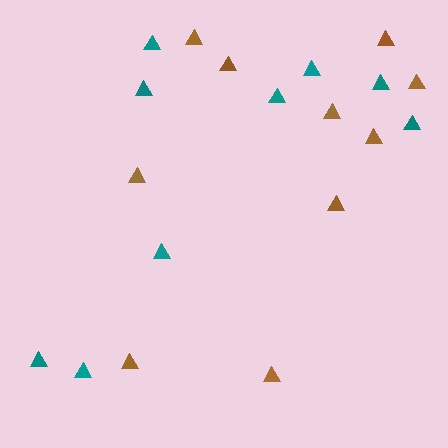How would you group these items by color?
There are 2 groups: one group of brown triangles (10) and one group of teal triangles (9).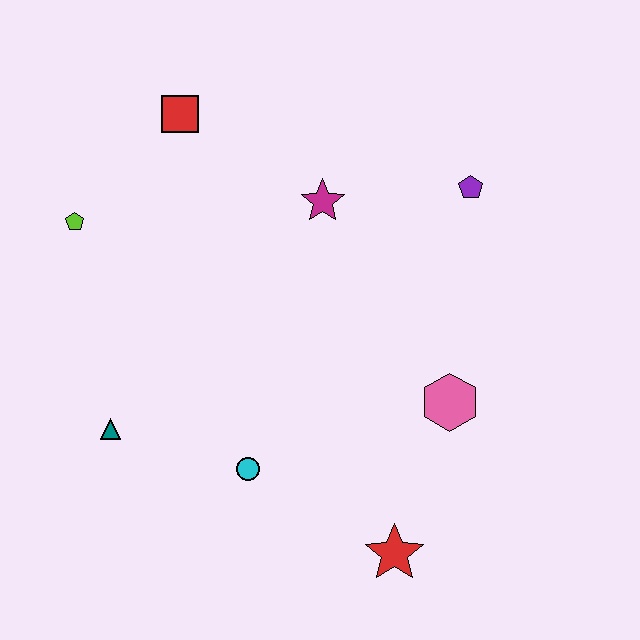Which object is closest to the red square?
The lime pentagon is closest to the red square.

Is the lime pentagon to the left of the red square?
Yes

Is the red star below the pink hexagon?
Yes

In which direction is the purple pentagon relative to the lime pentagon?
The purple pentagon is to the right of the lime pentagon.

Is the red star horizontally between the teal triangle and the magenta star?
No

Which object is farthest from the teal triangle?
The purple pentagon is farthest from the teal triangle.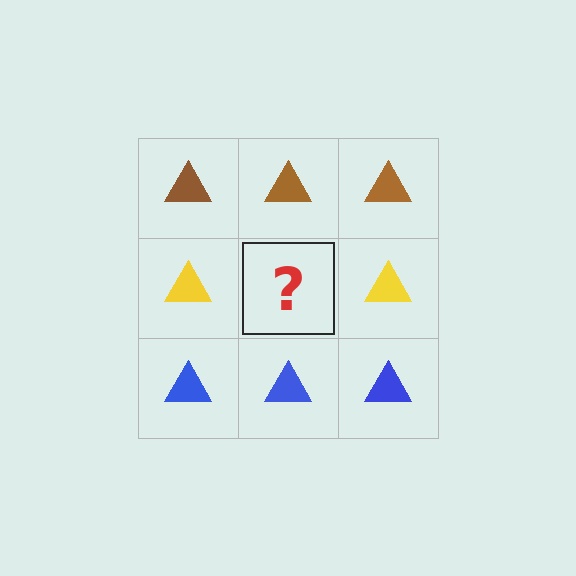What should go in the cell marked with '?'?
The missing cell should contain a yellow triangle.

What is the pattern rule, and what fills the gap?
The rule is that each row has a consistent color. The gap should be filled with a yellow triangle.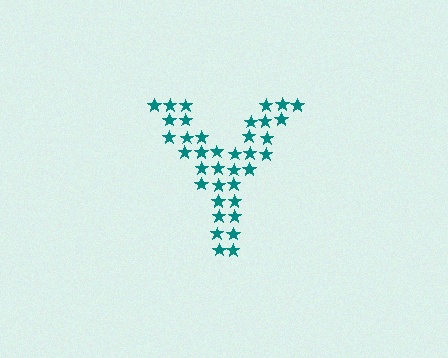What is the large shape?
The large shape is the letter Y.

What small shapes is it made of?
It is made of small stars.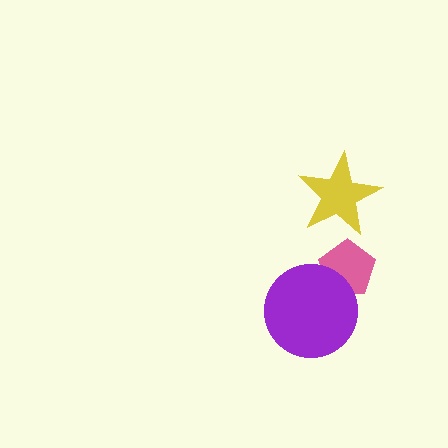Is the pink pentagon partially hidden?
Yes, it is partially covered by another shape.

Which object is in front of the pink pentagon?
The purple circle is in front of the pink pentagon.